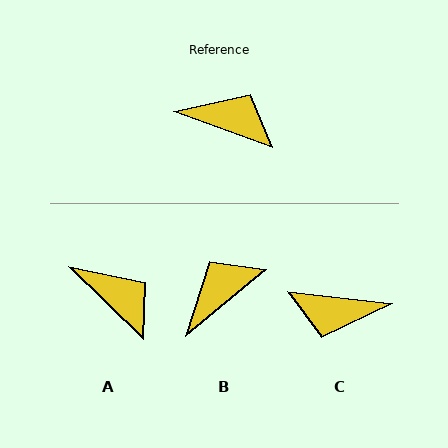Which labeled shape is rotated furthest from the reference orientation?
C, about 167 degrees away.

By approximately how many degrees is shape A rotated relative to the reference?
Approximately 25 degrees clockwise.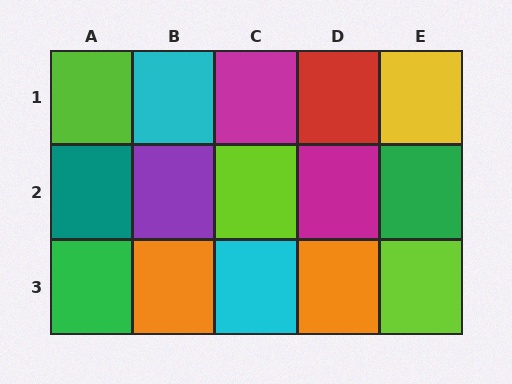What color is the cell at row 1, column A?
Lime.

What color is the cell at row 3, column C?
Cyan.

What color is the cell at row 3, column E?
Lime.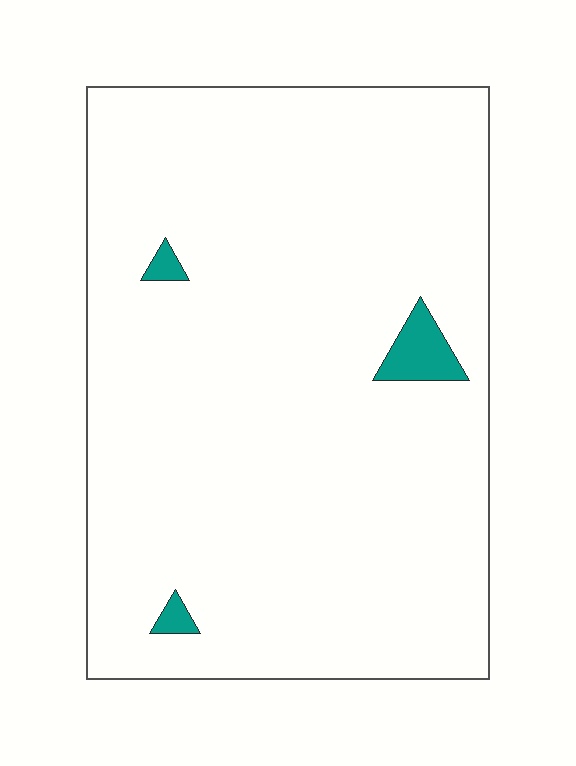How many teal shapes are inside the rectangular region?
3.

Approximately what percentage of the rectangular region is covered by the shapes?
Approximately 5%.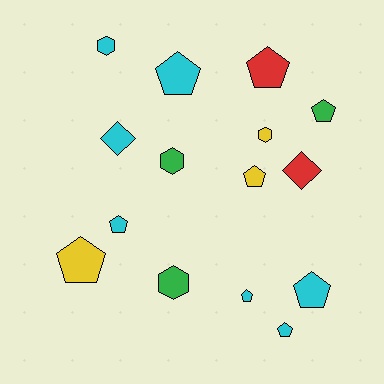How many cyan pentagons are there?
There are 5 cyan pentagons.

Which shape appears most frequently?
Pentagon, with 9 objects.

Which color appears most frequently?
Cyan, with 7 objects.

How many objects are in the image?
There are 15 objects.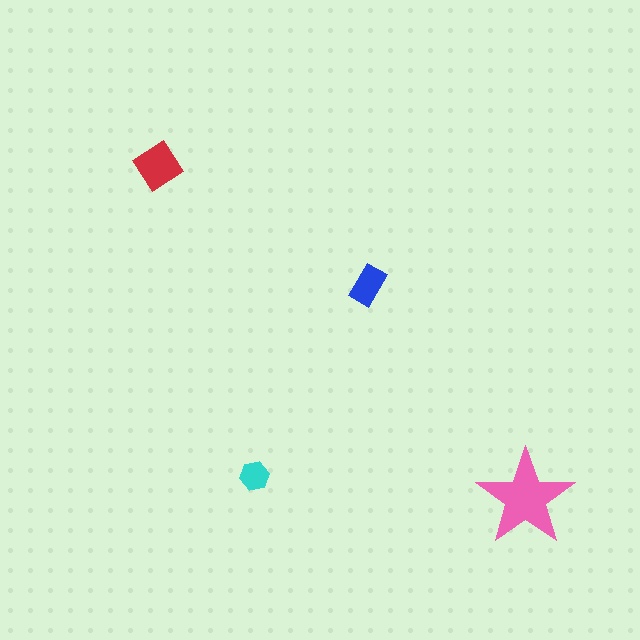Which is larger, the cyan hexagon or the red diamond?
The red diamond.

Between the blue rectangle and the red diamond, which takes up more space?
The red diamond.